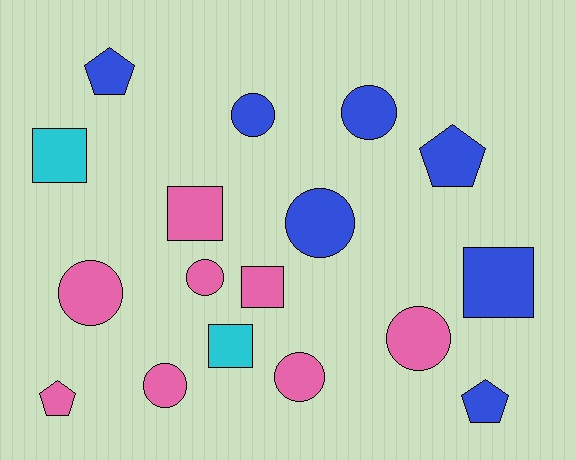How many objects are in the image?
There are 17 objects.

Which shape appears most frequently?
Circle, with 8 objects.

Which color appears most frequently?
Pink, with 8 objects.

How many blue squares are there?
There is 1 blue square.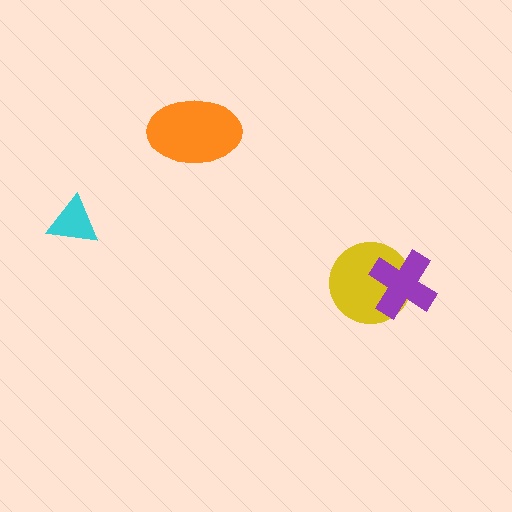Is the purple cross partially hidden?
No, no other shape covers it.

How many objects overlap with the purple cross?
1 object overlaps with the purple cross.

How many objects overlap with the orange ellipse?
0 objects overlap with the orange ellipse.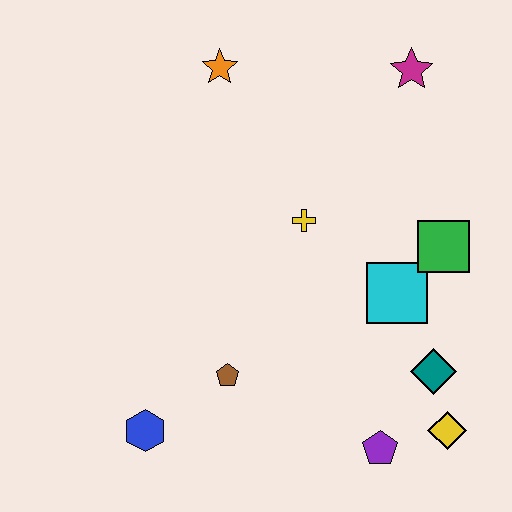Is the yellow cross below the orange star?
Yes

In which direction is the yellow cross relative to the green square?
The yellow cross is to the left of the green square.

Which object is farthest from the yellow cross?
The blue hexagon is farthest from the yellow cross.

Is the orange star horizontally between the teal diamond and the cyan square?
No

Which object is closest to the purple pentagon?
The yellow diamond is closest to the purple pentagon.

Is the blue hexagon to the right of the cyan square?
No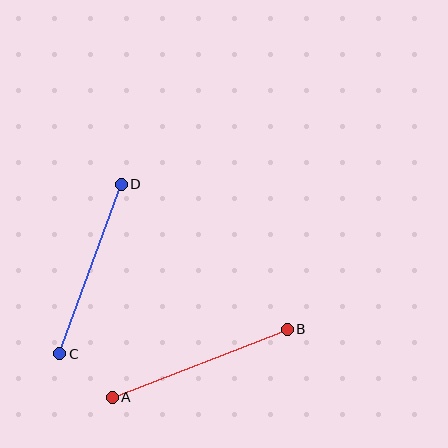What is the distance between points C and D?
The distance is approximately 180 pixels.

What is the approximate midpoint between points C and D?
The midpoint is at approximately (90, 269) pixels.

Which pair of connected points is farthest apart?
Points A and B are farthest apart.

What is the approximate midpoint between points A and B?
The midpoint is at approximately (200, 363) pixels.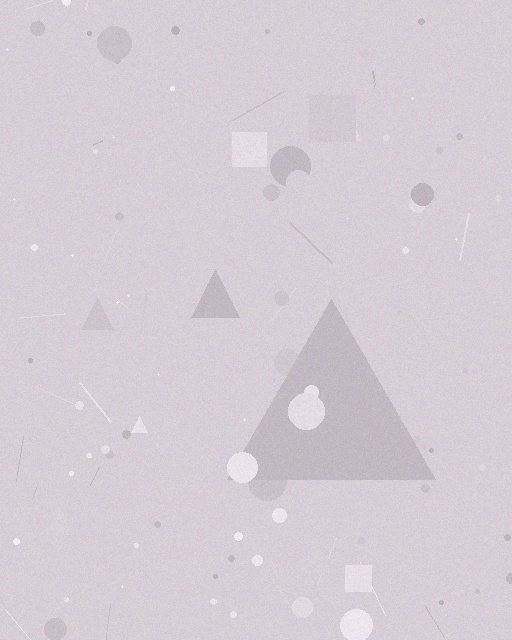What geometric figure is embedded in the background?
A triangle is embedded in the background.